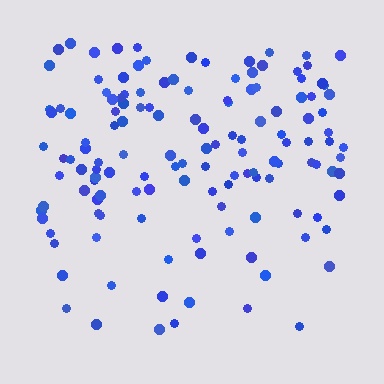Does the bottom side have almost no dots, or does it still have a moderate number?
Still a moderate number, just noticeably fewer than the top.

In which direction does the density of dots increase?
From bottom to top, with the top side densest.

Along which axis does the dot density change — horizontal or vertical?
Vertical.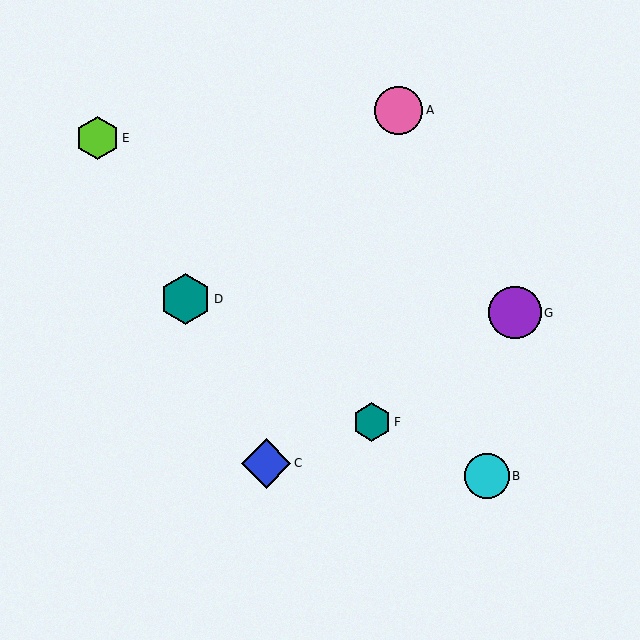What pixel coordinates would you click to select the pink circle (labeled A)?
Click at (399, 110) to select the pink circle A.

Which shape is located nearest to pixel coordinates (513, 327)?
The purple circle (labeled G) at (515, 313) is nearest to that location.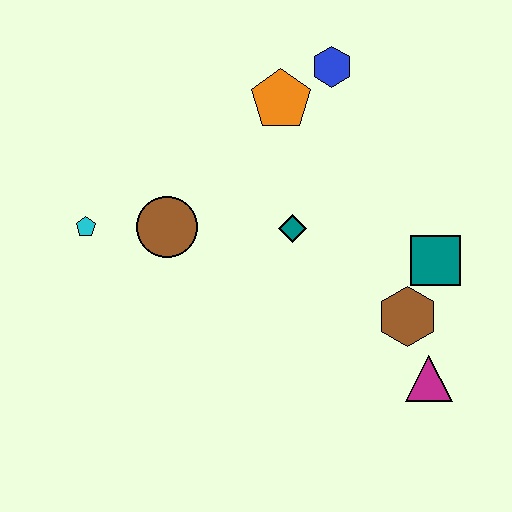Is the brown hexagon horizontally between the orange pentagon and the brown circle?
No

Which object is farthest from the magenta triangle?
The cyan pentagon is farthest from the magenta triangle.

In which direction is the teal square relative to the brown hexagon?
The teal square is above the brown hexagon.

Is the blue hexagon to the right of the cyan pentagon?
Yes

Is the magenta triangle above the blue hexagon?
No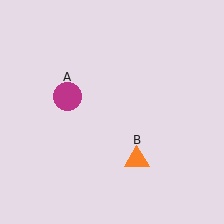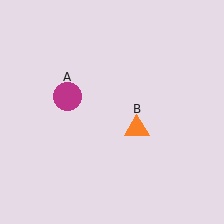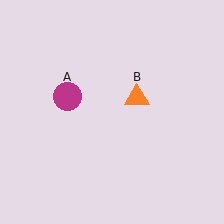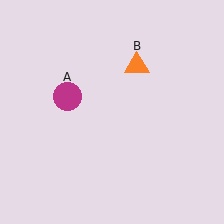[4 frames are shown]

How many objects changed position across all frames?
1 object changed position: orange triangle (object B).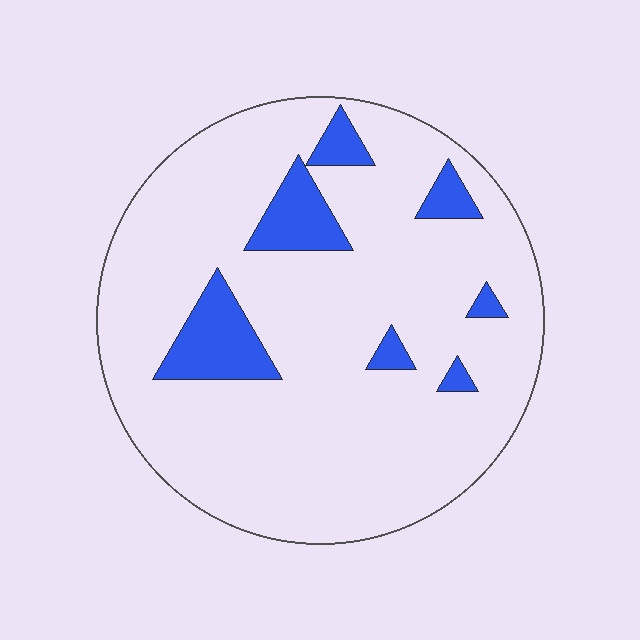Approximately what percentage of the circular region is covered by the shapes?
Approximately 15%.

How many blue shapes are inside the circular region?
7.